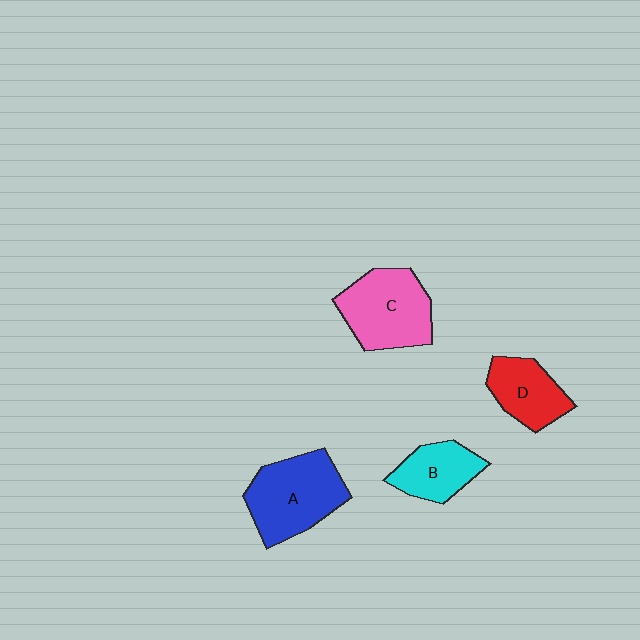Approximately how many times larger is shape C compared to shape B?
Approximately 1.5 times.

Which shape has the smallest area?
Shape B (cyan).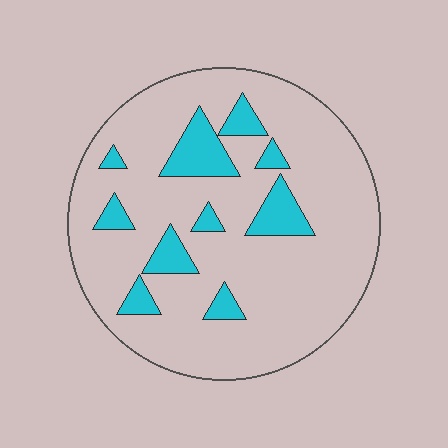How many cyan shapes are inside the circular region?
10.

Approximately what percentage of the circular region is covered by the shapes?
Approximately 15%.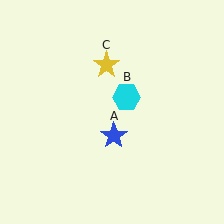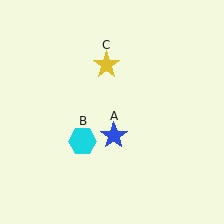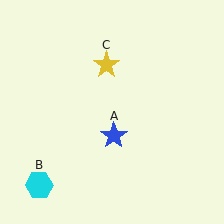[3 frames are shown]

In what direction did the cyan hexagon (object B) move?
The cyan hexagon (object B) moved down and to the left.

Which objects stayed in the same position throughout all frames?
Blue star (object A) and yellow star (object C) remained stationary.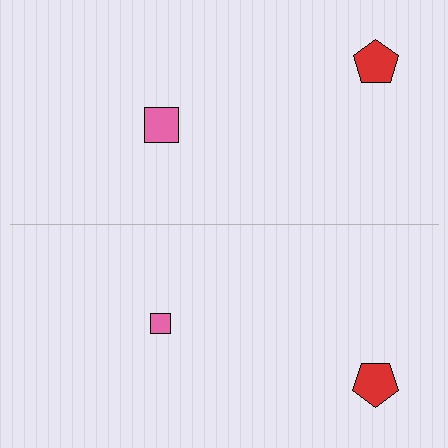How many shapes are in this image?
There are 4 shapes in this image.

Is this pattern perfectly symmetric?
No, the pattern is not perfectly symmetric. The pink square on the bottom side has a different size than its mirror counterpart.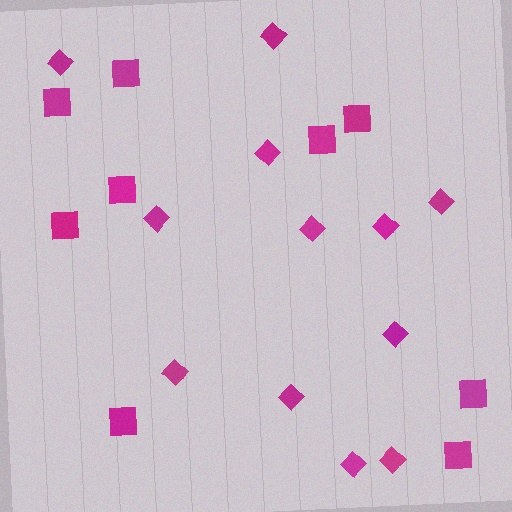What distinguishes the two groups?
There are 2 groups: one group of squares (9) and one group of diamonds (12).